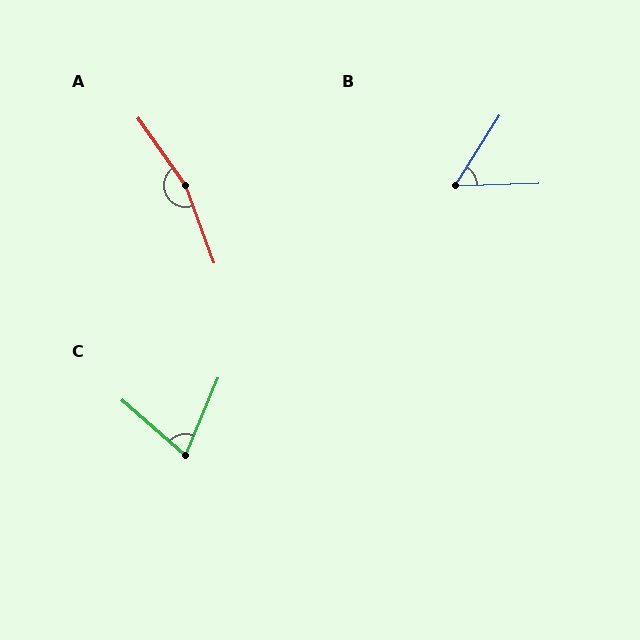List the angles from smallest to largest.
B (56°), C (72°), A (165°).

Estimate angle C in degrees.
Approximately 72 degrees.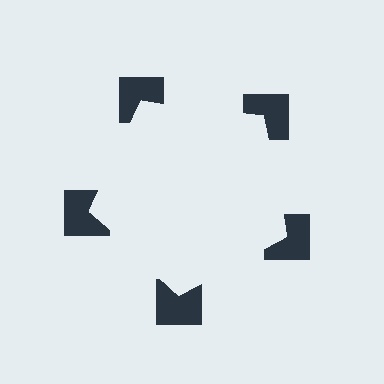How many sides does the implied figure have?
5 sides.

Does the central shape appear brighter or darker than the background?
It typically appears slightly brighter than the background, even though no actual brightness change is drawn.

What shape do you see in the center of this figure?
An illusory pentagon — its edges are inferred from the aligned wedge cuts in the notched squares, not physically drawn.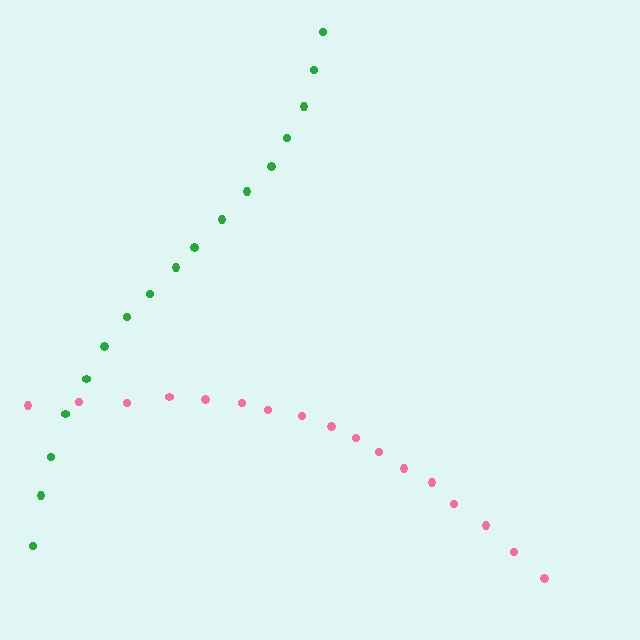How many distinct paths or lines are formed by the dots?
There are 2 distinct paths.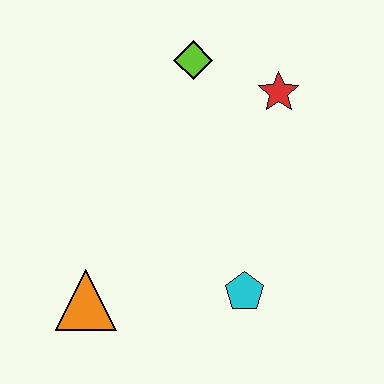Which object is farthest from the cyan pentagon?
The lime diamond is farthest from the cyan pentagon.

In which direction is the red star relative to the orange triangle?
The red star is above the orange triangle.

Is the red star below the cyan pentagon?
No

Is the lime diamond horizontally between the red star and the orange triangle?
Yes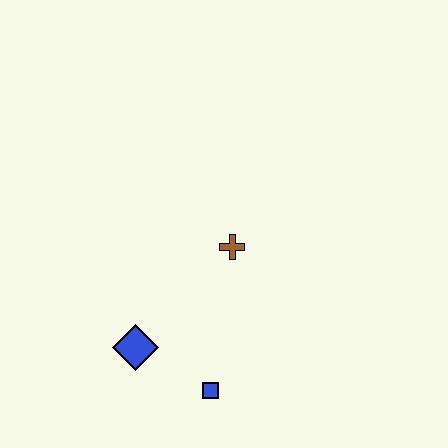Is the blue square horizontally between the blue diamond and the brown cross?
Yes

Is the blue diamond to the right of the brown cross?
No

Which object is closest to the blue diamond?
The blue square is closest to the blue diamond.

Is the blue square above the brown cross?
No